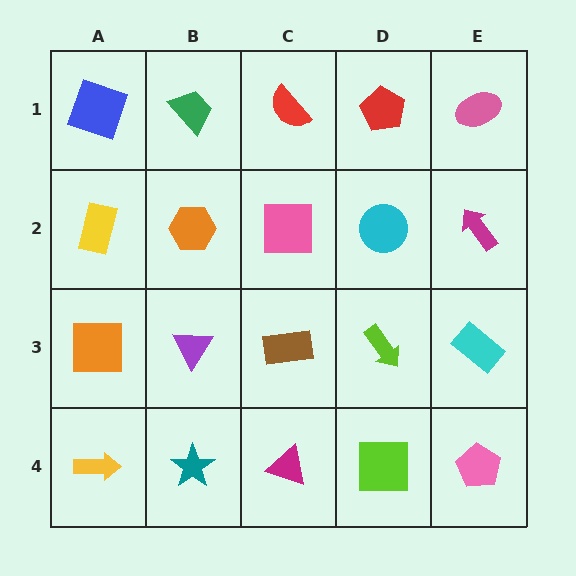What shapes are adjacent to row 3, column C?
A pink square (row 2, column C), a magenta triangle (row 4, column C), a purple triangle (row 3, column B), a lime arrow (row 3, column D).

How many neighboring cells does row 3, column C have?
4.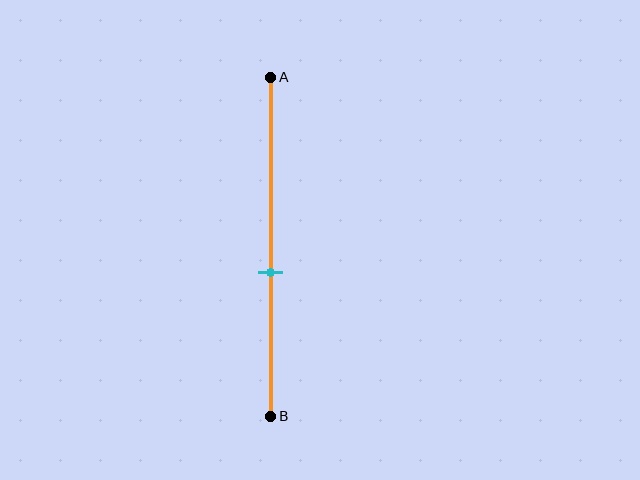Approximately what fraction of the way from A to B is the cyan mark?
The cyan mark is approximately 60% of the way from A to B.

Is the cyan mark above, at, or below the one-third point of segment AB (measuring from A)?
The cyan mark is below the one-third point of segment AB.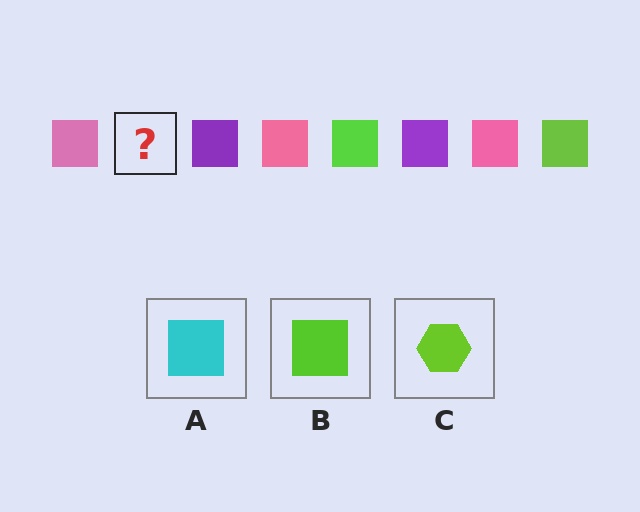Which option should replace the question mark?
Option B.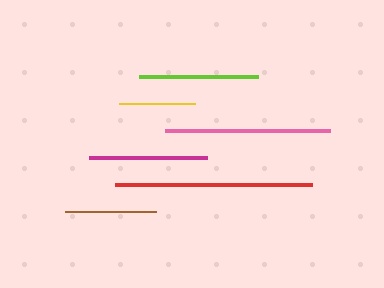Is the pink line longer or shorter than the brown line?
The pink line is longer than the brown line.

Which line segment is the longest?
The red line is the longest at approximately 197 pixels.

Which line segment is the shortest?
The yellow line is the shortest at approximately 76 pixels.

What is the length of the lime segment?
The lime segment is approximately 120 pixels long.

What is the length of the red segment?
The red segment is approximately 197 pixels long.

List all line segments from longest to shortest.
From longest to shortest: red, pink, lime, magenta, brown, yellow.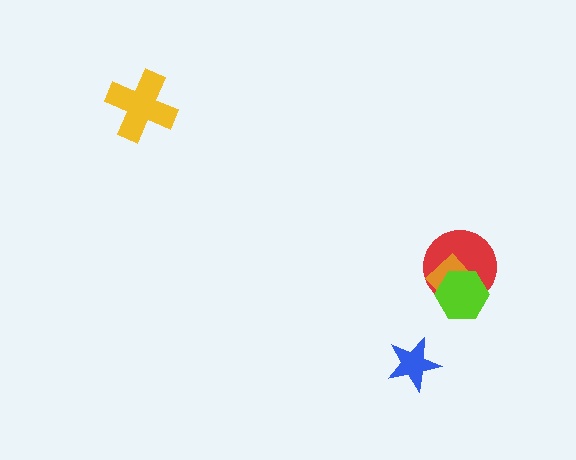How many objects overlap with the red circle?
2 objects overlap with the red circle.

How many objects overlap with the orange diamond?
2 objects overlap with the orange diamond.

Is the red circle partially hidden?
Yes, it is partially covered by another shape.